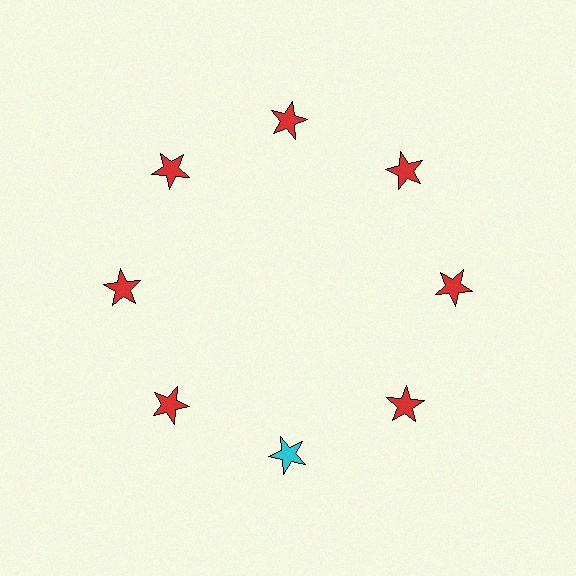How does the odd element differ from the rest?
It has a different color: cyan instead of red.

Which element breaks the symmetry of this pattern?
The cyan star at roughly the 6 o'clock position breaks the symmetry. All other shapes are red stars.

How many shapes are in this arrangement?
There are 8 shapes arranged in a ring pattern.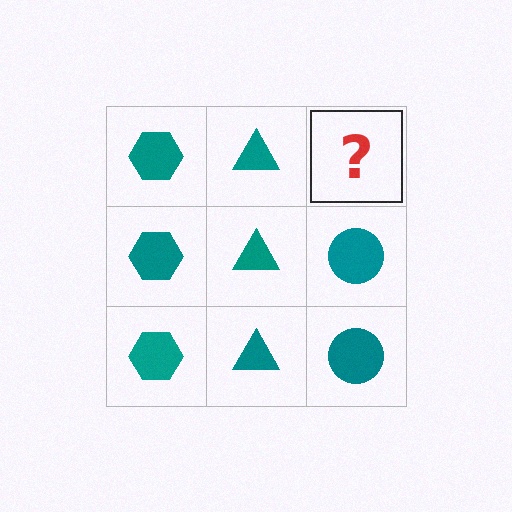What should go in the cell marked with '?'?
The missing cell should contain a teal circle.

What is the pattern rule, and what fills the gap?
The rule is that each column has a consistent shape. The gap should be filled with a teal circle.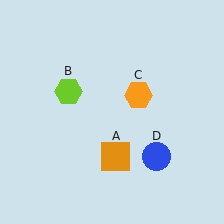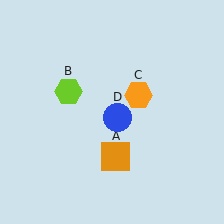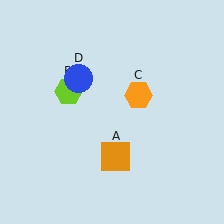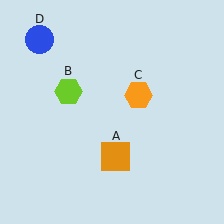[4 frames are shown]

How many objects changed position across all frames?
1 object changed position: blue circle (object D).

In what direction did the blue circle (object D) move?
The blue circle (object D) moved up and to the left.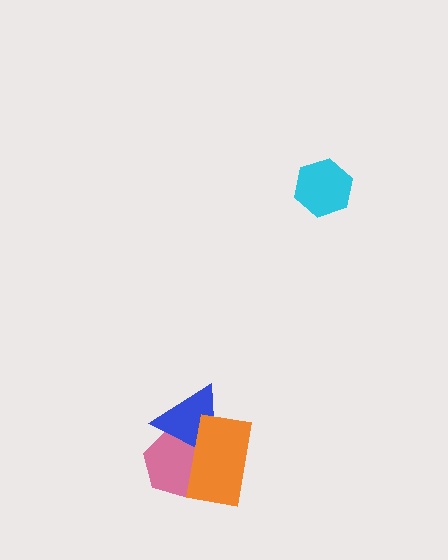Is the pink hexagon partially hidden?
Yes, it is partially covered by another shape.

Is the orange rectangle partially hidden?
No, no other shape covers it.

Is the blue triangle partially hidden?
Yes, it is partially covered by another shape.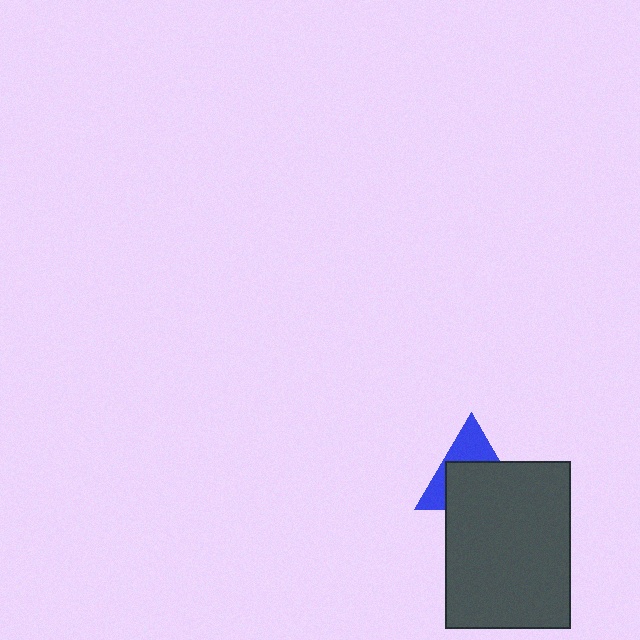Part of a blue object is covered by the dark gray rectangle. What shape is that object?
It is a triangle.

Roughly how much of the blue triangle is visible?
A small part of it is visible (roughly 41%).